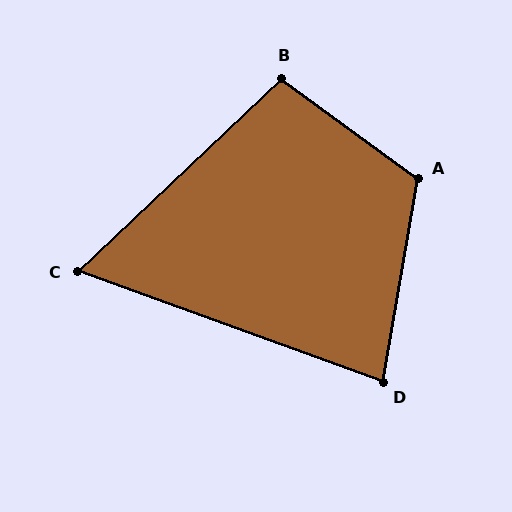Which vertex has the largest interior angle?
A, at approximately 117 degrees.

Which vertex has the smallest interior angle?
C, at approximately 63 degrees.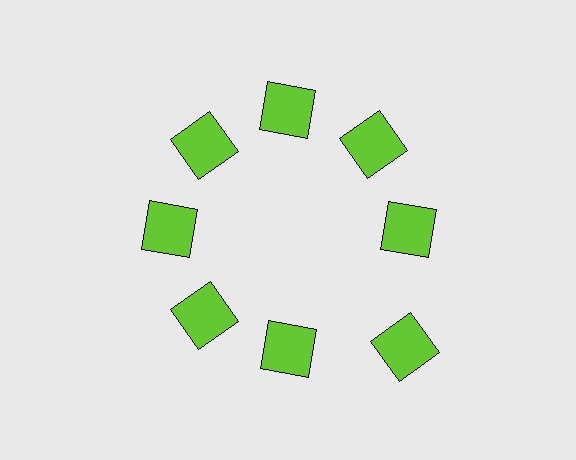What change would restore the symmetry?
The symmetry would be restored by moving it inward, back onto the ring so that all 8 squares sit at equal angles and equal distance from the center.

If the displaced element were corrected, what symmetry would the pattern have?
It would have 8-fold rotational symmetry — the pattern would map onto itself every 45 degrees.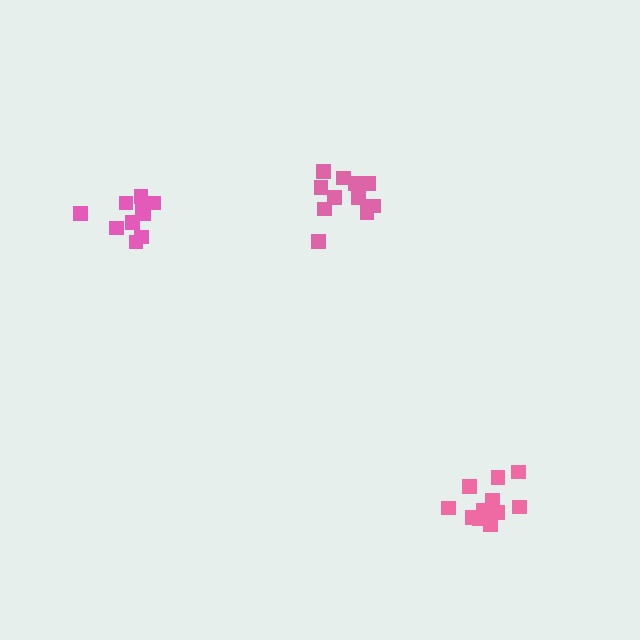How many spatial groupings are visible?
There are 3 spatial groupings.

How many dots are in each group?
Group 1: 10 dots, Group 2: 11 dots, Group 3: 11 dots (32 total).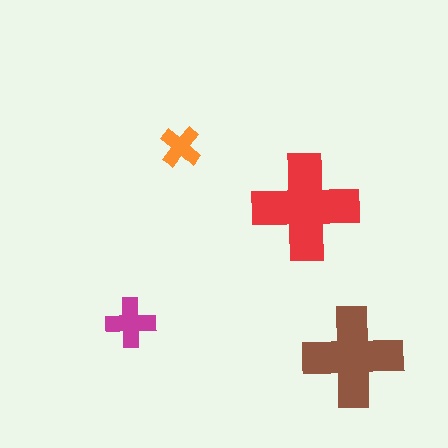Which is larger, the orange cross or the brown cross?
The brown one.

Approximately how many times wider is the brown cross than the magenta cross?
About 2 times wider.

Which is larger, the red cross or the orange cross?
The red one.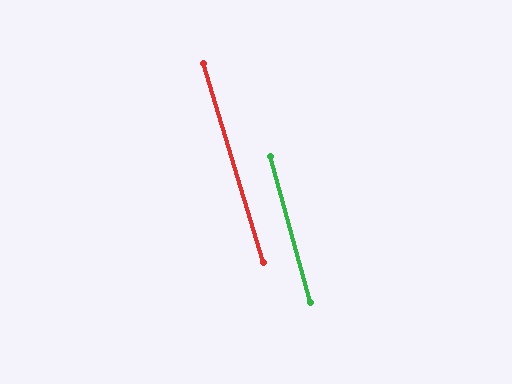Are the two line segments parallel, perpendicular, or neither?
Parallel — their directions differ by only 1.3°.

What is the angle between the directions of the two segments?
Approximately 1 degree.